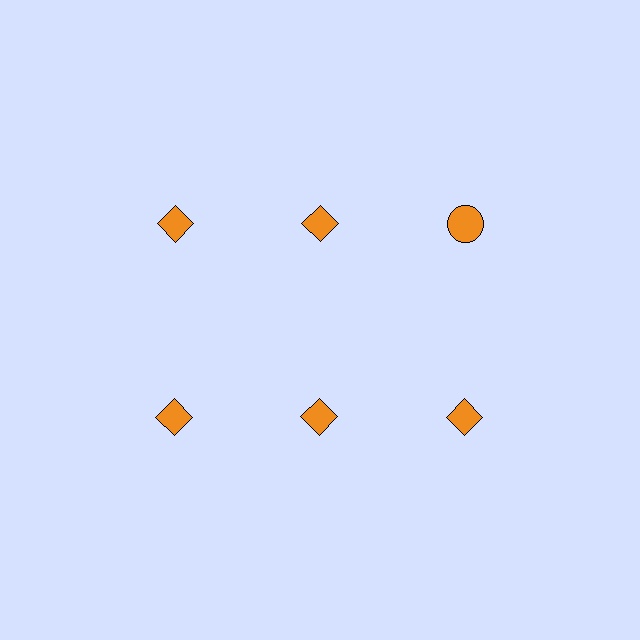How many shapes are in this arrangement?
There are 6 shapes arranged in a grid pattern.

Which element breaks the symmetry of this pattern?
The orange circle in the top row, center column breaks the symmetry. All other shapes are orange diamonds.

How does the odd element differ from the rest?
It has a different shape: circle instead of diamond.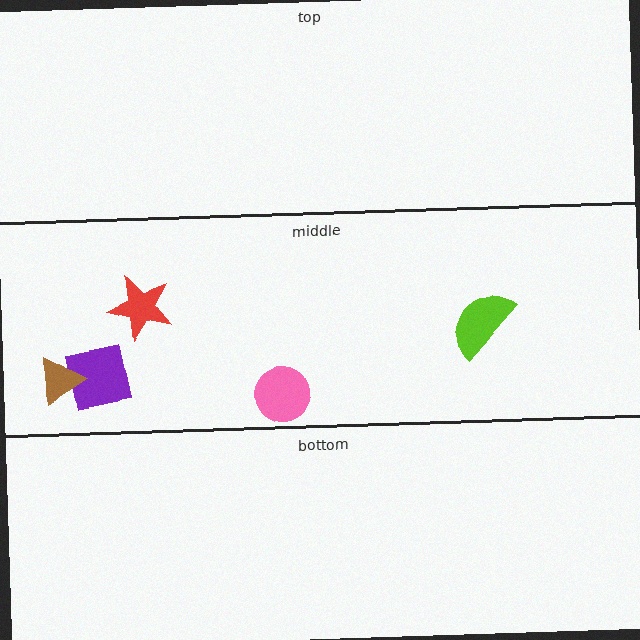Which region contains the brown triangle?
The middle region.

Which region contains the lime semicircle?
The middle region.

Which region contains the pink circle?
The middle region.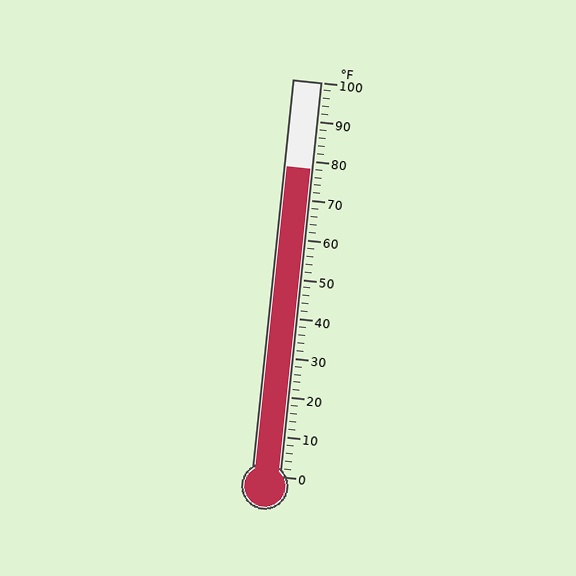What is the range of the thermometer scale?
The thermometer scale ranges from 0°F to 100°F.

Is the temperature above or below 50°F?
The temperature is above 50°F.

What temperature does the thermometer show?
The thermometer shows approximately 78°F.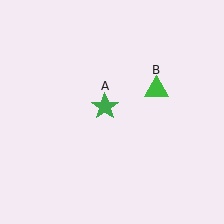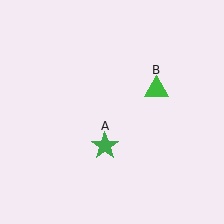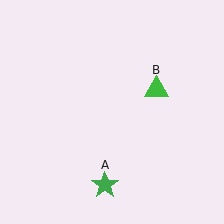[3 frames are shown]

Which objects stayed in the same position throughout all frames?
Green triangle (object B) remained stationary.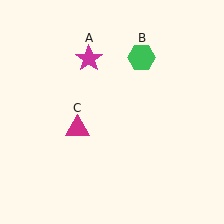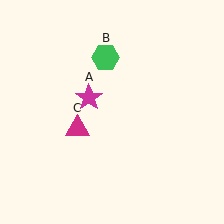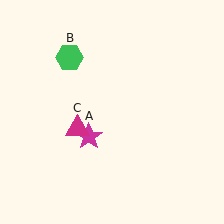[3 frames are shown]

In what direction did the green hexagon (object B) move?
The green hexagon (object B) moved left.